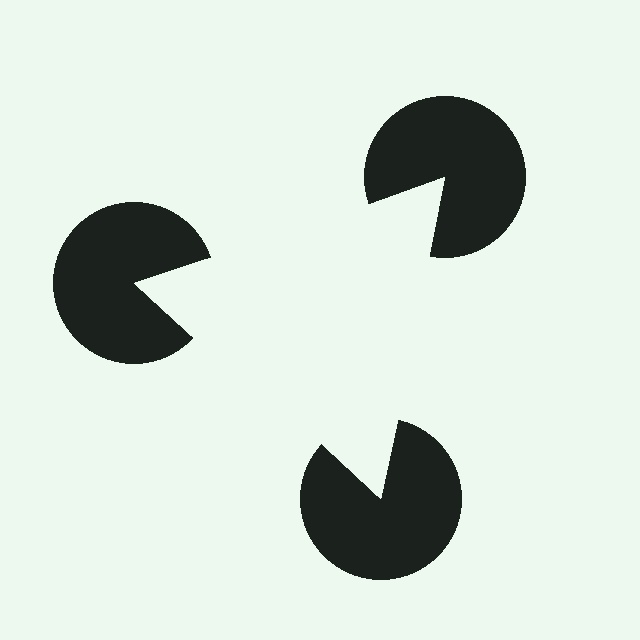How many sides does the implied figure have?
3 sides.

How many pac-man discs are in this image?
There are 3 — one at each vertex of the illusory triangle.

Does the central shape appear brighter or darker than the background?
It typically appears slightly brighter than the background, even though no actual brightness change is drawn.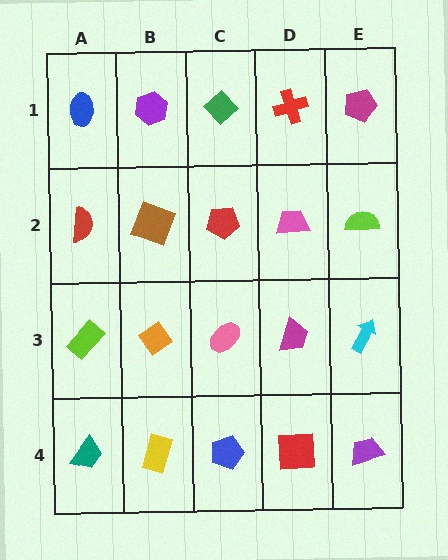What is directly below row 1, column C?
A red pentagon.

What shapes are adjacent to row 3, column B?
A brown square (row 2, column B), a yellow rectangle (row 4, column B), a lime rectangle (row 3, column A), a pink ellipse (row 3, column C).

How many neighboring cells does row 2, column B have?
4.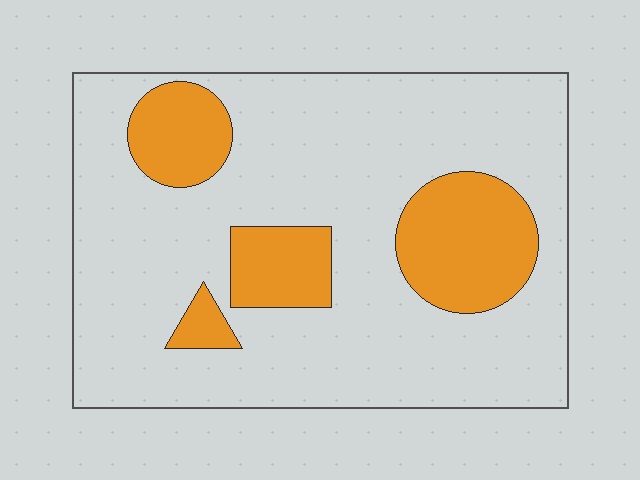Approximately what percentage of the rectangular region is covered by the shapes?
Approximately 20%.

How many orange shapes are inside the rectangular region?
4.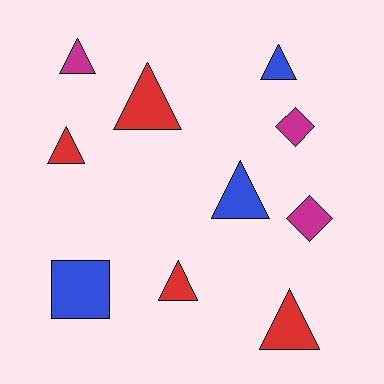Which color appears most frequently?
Red, with 4 objects.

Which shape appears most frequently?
Triangle, with 7 objects.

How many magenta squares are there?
There are no magenta squares.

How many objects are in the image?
There are 10 objects.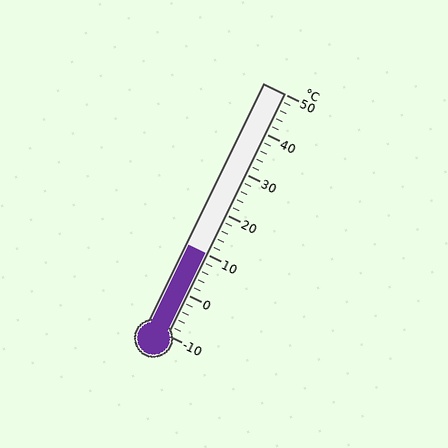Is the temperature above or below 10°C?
The temperature is at 10°C.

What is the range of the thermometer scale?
The thermometer scale ranges from -10°C to 50°C.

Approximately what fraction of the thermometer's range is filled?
The thermometer is filled to approximately 35% of its range.